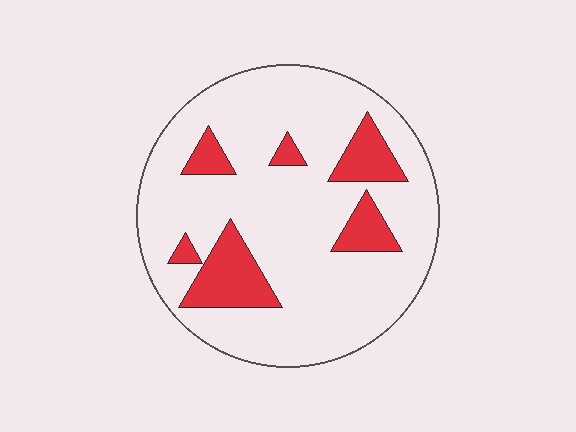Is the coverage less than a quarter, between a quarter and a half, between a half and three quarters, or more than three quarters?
Less than a quarter.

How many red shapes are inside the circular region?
6.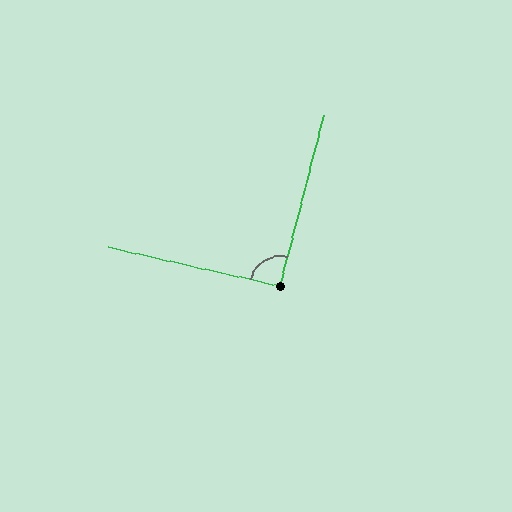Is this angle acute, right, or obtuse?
It is approximately a right angle.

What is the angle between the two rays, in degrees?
Approximately 91 degrees.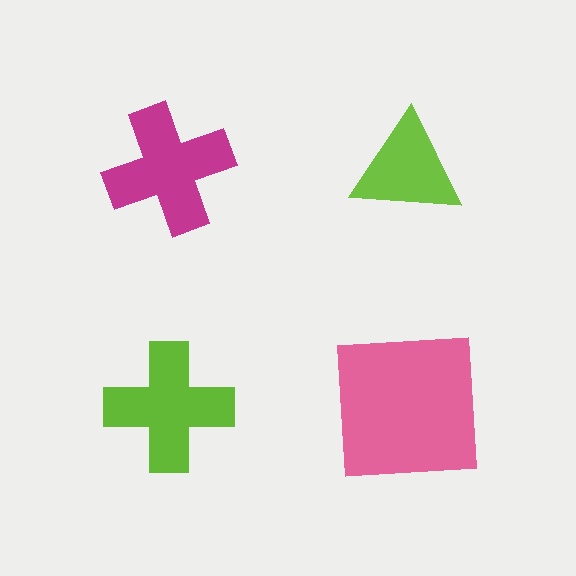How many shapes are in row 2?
2 shapes.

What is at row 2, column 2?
A pink square.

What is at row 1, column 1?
A magenta cross.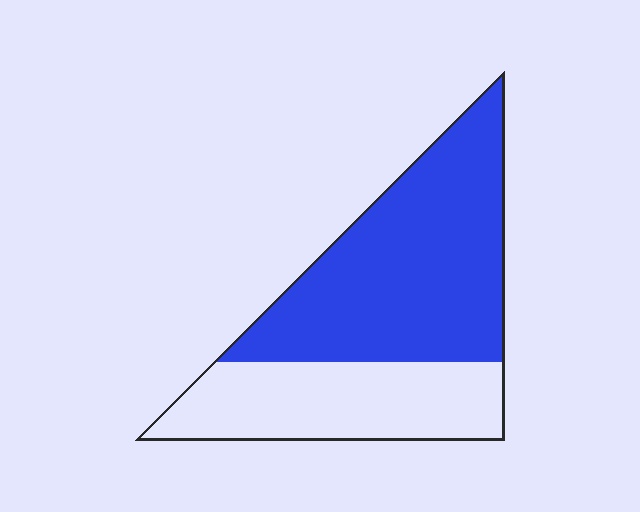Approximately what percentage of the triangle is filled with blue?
Approximately 60%.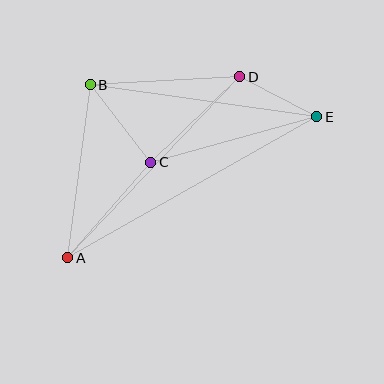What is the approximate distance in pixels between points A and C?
The distance between A and C is approximately 127 pixels.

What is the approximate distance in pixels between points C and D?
The distance between C and D is approximately 123 pixels.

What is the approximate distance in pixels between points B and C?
The distance between B and C is approximately 98 pixels.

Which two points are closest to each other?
Points D and E are closest to each other.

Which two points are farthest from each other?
Points A and E are farthest from each other.